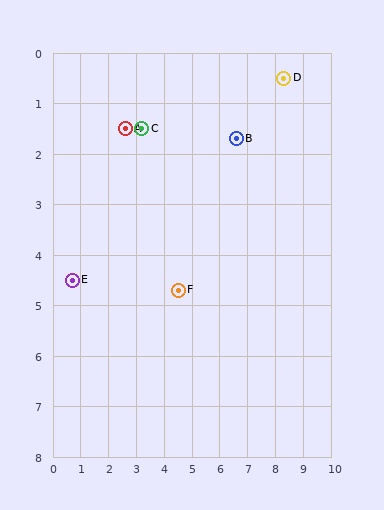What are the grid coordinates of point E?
Point E is at approximately (0.7, 4.5).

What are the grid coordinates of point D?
Point D is at approximately (8.3, 0.5).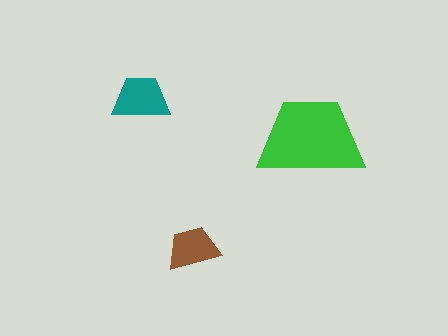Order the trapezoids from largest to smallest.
the green one, the teal one, the brown one.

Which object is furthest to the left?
The teal trapezoid is leftmost.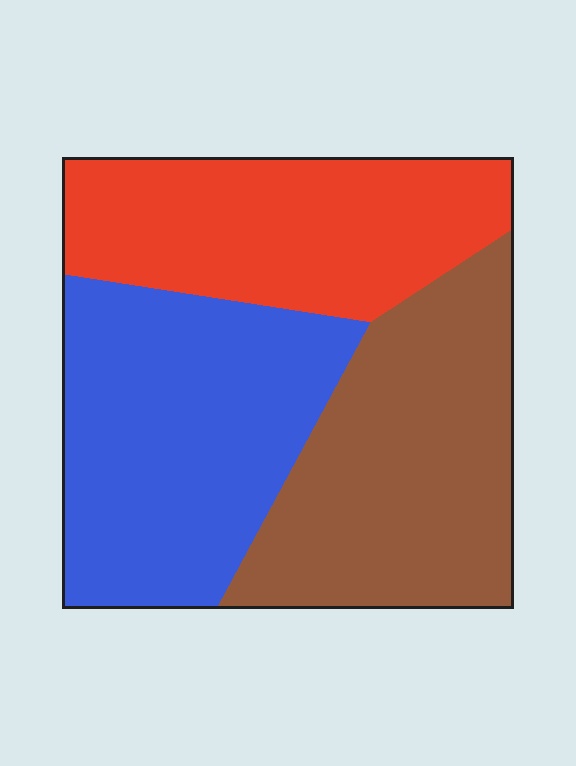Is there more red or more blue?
Blue.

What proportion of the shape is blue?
Blue takes up between a quarter and a half of the shape.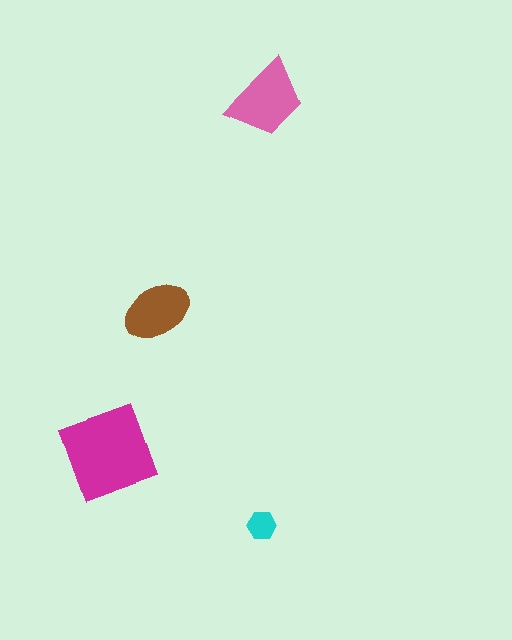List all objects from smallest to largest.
The cyan hexagon, the brown ellipse, the pink trapezoid, the magenta diamond.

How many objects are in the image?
There are 4 objects in the image.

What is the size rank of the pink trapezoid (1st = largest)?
2nd.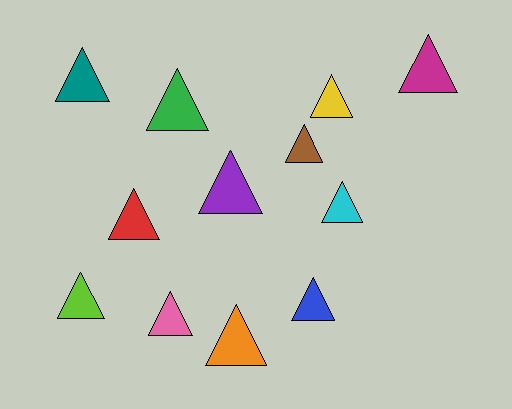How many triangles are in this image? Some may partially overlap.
There are 12 triangles.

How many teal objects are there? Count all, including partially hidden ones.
There is 1 teal object.